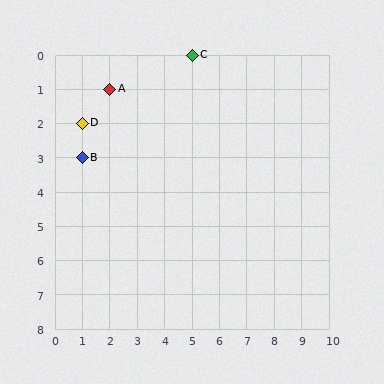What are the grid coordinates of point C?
Point C is at grid coordinates (5, 0).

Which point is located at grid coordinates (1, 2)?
Point D is at (1, 2).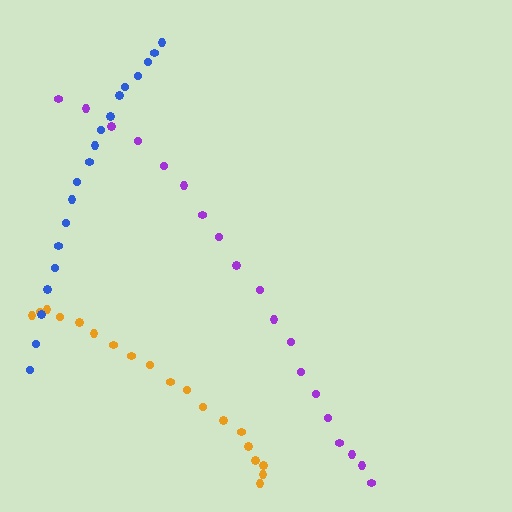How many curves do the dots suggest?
There are 3 distinct paths.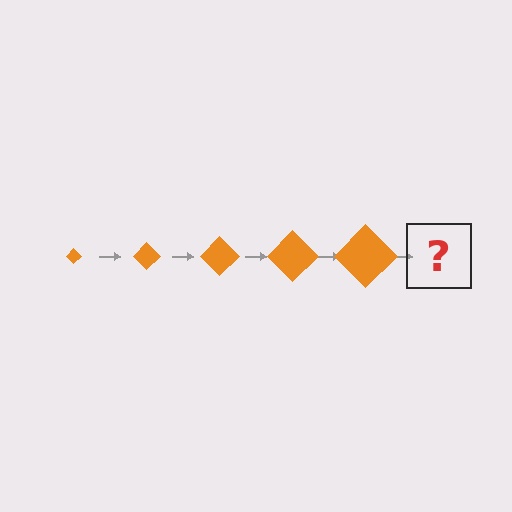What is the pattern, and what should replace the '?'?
The pattern is that the diamond gets progressively larger each step. The '?' should be an orange diamond, larger than the previous one.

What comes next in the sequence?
The next element should be an orange diamond, larger than the previous one.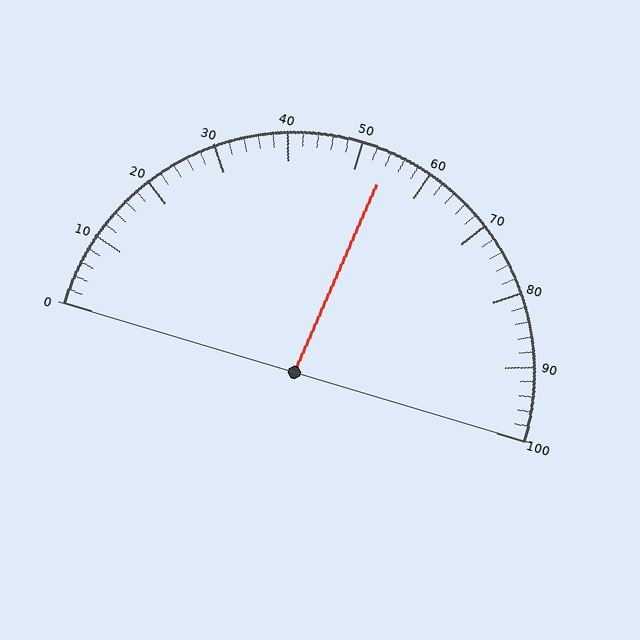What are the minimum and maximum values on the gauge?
The gauge ranges from 0 to 100.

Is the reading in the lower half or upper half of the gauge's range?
The reading is in the upper half of the range (0 to 100).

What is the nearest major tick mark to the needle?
The nearest major tick mark is 50.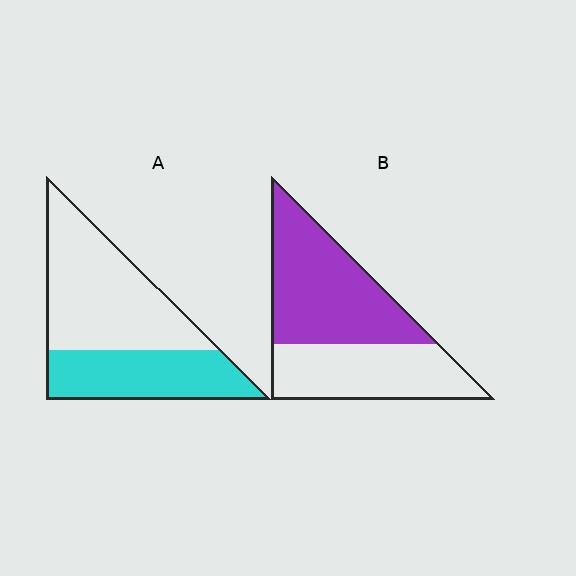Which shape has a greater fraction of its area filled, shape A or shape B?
Shape B.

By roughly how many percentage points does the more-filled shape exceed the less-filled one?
By roughly 15 percentage points (B over A).